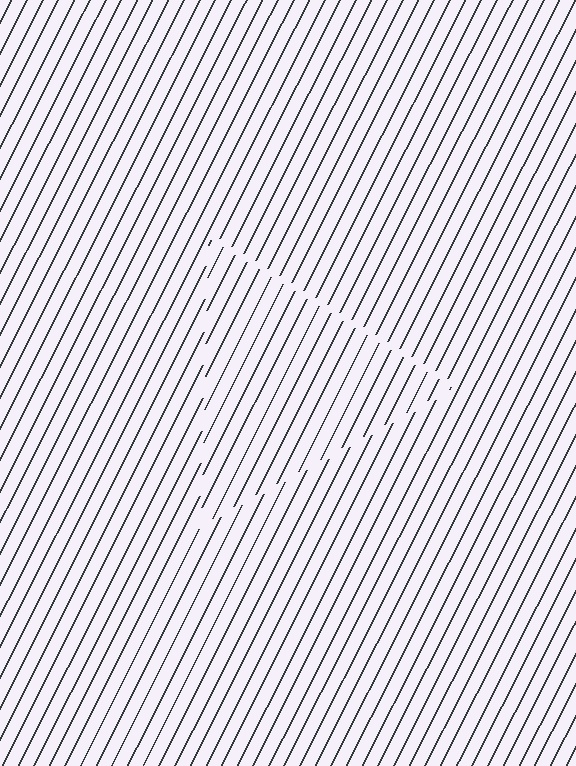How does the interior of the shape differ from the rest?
The interior of the shape contains the same grating, shifted by half a period — the contour is defined by the phase discontinuity where line-ends from the inner and outer gratings abut.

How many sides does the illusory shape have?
3 sides — the line-ends trace a triangle.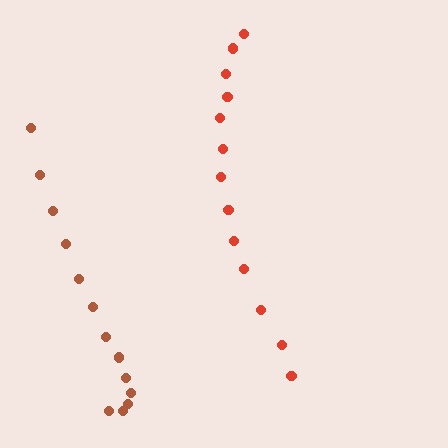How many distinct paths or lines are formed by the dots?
There are 2 distinct paths.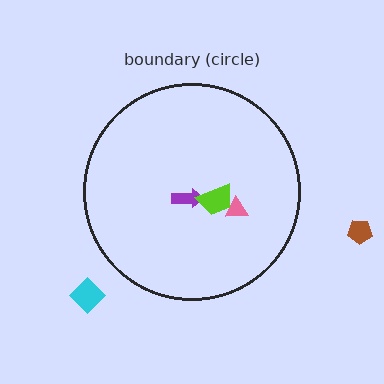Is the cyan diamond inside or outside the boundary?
Outside.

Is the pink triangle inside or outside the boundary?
Inside.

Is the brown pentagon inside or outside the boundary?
Outside.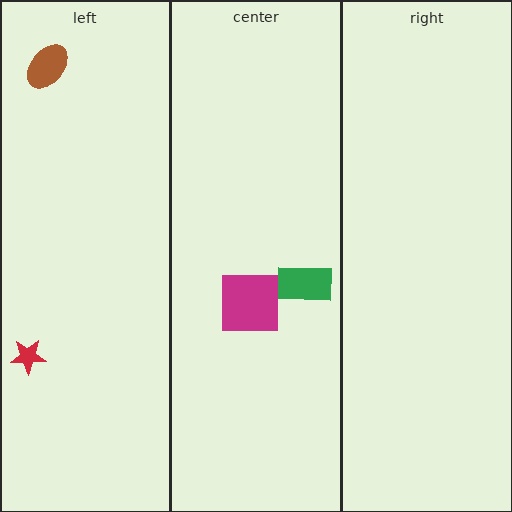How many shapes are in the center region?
2.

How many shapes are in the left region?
2.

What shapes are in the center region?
The green rectangle, the magenta square.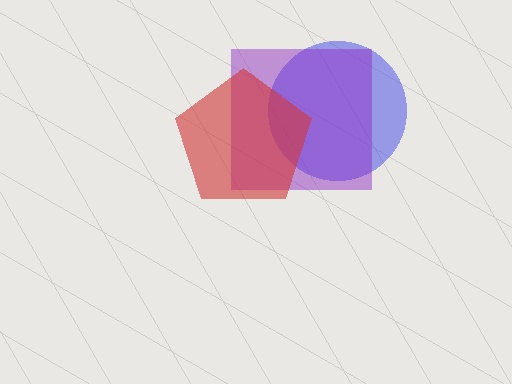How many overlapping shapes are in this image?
There are 3 overlapping shapes in the image.